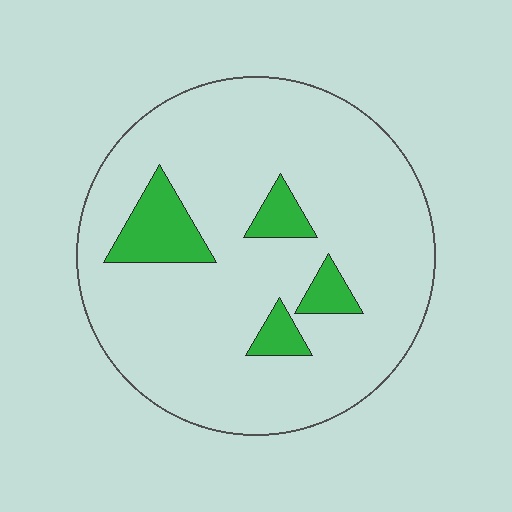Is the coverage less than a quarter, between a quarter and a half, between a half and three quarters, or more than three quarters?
Less than a quarter.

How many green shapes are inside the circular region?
4.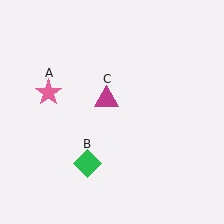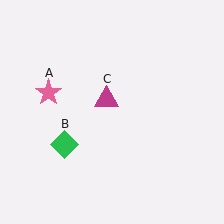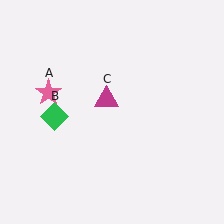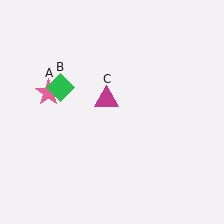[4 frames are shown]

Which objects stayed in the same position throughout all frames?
Pink star (object A) and magenta triangle (object C) remained stationary.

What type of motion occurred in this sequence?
The green diamond (object B) rotated clockwise around the center of the scene.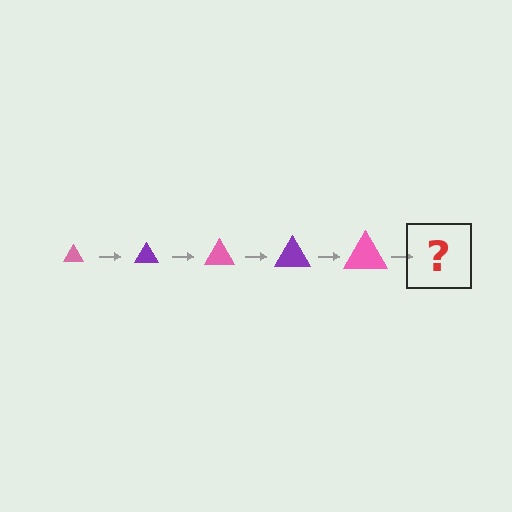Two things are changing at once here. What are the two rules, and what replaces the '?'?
The two rules are that the triangle grows larger each step and the color cycles through pink and purple. The '?' should be a purple triangle, larger than the previous one.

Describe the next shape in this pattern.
It should be a purple triangle, larger than the previous one.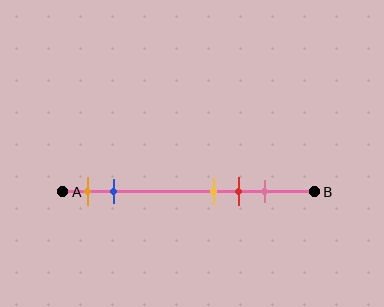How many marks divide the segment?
There are 5 marks dividing the segment.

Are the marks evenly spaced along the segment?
No, the marks are not evenly spaced.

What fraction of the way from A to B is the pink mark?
The pink mark is approximately 80% (0.8) of the way from A to B.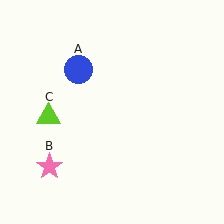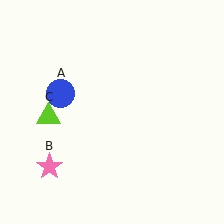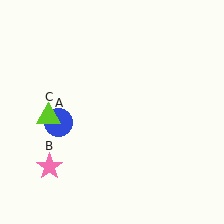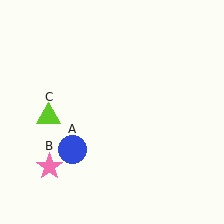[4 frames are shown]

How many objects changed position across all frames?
1 object changed position: blue circle (object A).